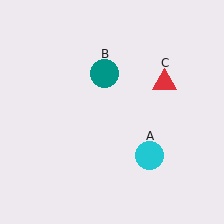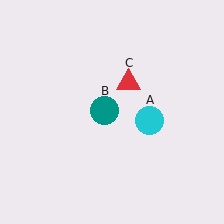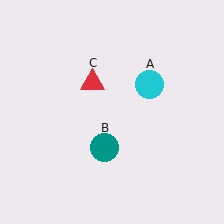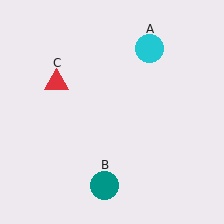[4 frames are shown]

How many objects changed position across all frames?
3 objects changed position: cyan circle (object A), teal circle (object B), red triangle (object C).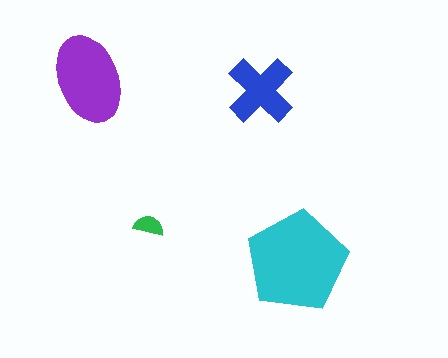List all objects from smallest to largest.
The green semicircle, the blue cross, the purple ellipse, the cyan pentagon.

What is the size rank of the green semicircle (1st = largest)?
4th.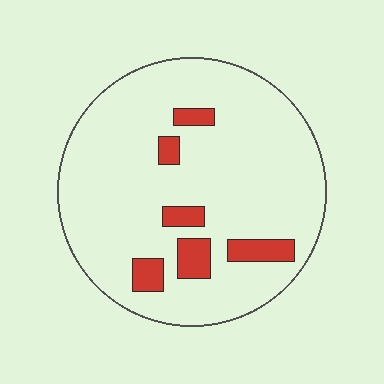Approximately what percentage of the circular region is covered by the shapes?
Approximately 10%.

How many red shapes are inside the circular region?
6.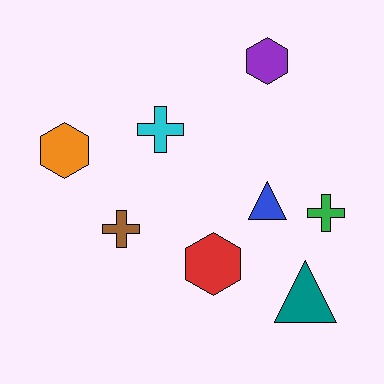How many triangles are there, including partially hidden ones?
There are 2 triangles.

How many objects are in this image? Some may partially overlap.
There are 8 objects.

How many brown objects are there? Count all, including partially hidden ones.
There is 1 brown object.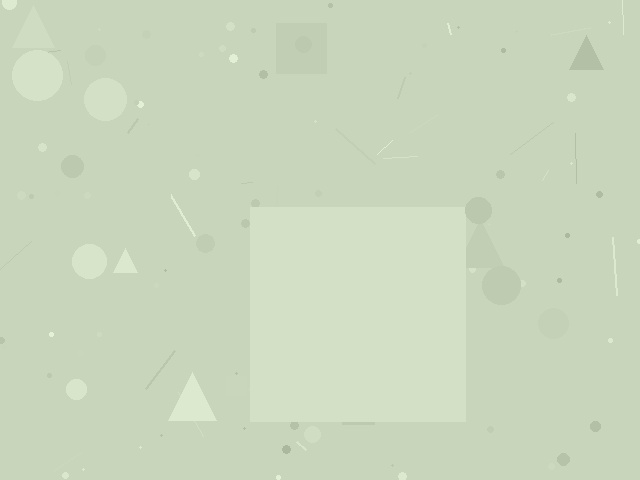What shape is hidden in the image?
A square is hidden in the image.